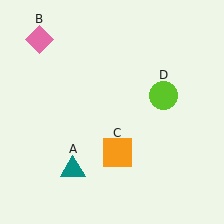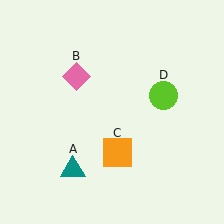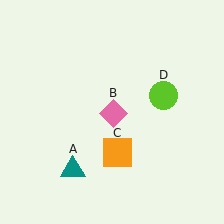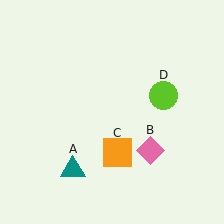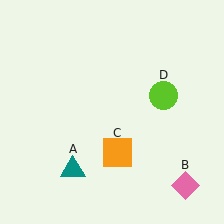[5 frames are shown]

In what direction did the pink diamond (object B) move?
The pink diamond (object B) moved down and to the right.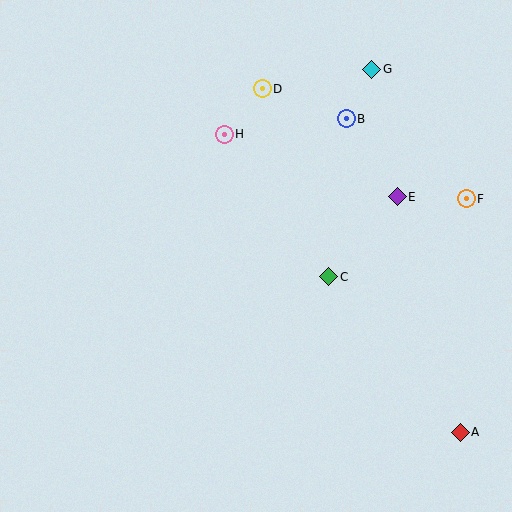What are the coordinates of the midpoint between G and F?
The midpoint between G and F is at (419, 134).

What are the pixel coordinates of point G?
Point G is at (372, 69).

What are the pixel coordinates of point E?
Point E is at (397, 197).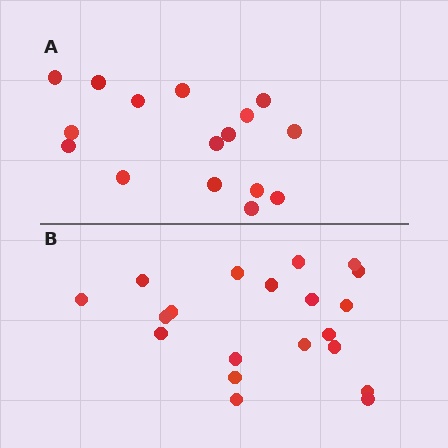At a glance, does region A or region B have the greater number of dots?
Region B (the bottom region) has more dots.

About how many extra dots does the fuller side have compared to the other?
Region B has about 4 more dots than region A.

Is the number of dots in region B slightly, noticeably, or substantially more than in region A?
Region B has noticeably more, but not dramatically so. The ratio is roughly 1.2 to 1.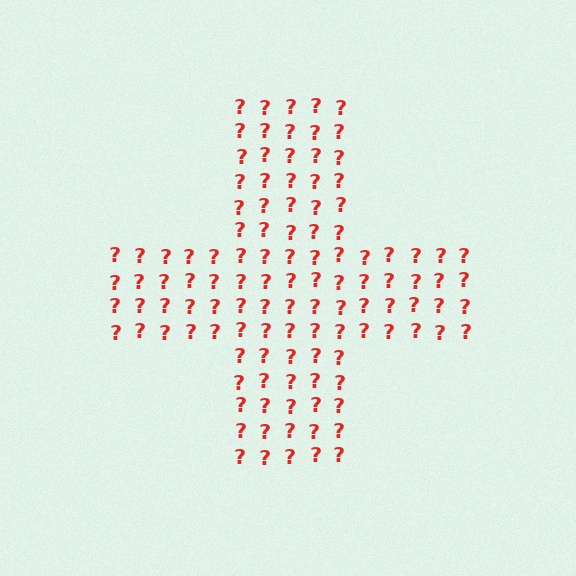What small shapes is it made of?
It is made of small question marks.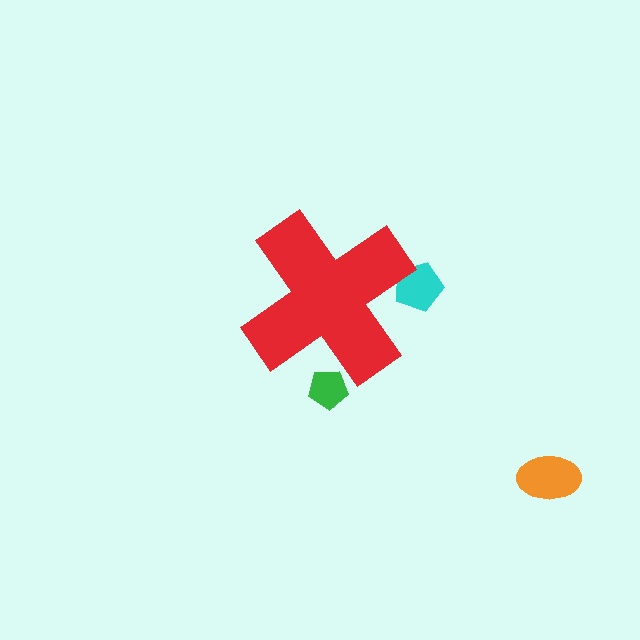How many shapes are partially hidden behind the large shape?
2 shapes are partially hidden.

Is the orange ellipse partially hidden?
No, the orange ellipse is fully visible.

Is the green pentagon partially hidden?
Yes, the green pentagon is partially hidden behind the red cross.